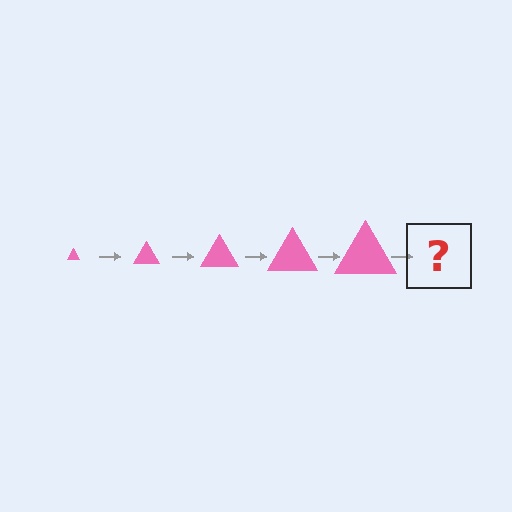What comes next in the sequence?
The next element should be a pink triangle, larger than the previous one.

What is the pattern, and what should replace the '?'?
The pattern is that the triangle gets progressively larger each step. The '?' should be a pink triangle, larger than the previous one.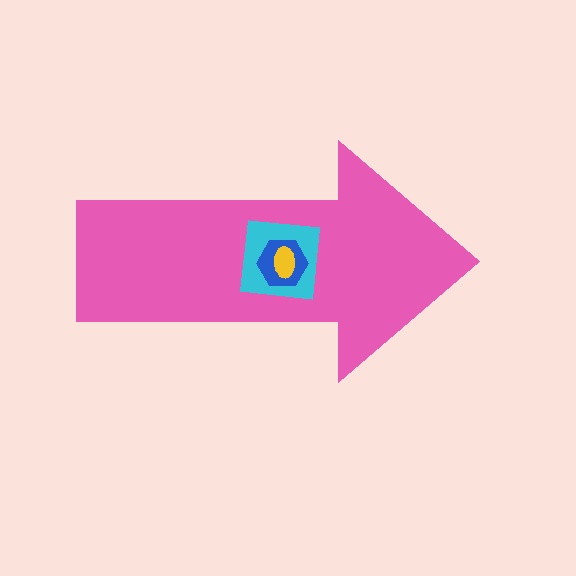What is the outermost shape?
The pink arrow.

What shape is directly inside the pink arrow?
The cyan square.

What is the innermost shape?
The yellow ellipse.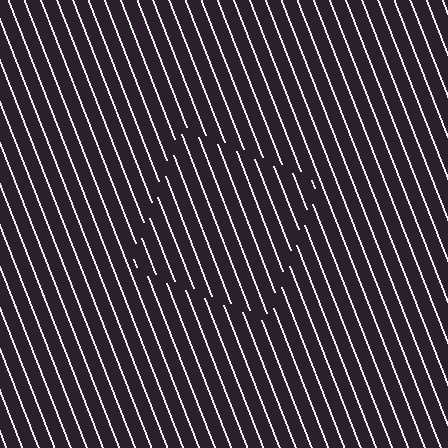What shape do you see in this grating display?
An illusory square. The interior of the shape contains the same grating, shifted by half a period — the contour is defined by the phase discontinuity where line-ends from the inner and outer gratings abut.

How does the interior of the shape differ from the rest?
The interior of the shape contains the same grating, shifted by half a period — the contour is defined by the phase discontinuity where line-ends from the inner and outer gratings abut.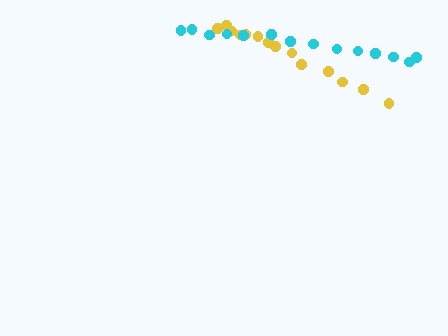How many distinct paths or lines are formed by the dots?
There are 2 distinct paths.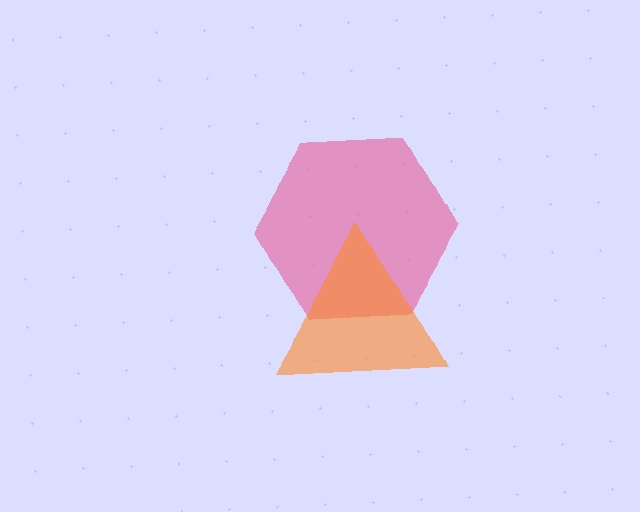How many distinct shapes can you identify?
There are 2 distinct shapes: a pink hexagon, an orange triangle.